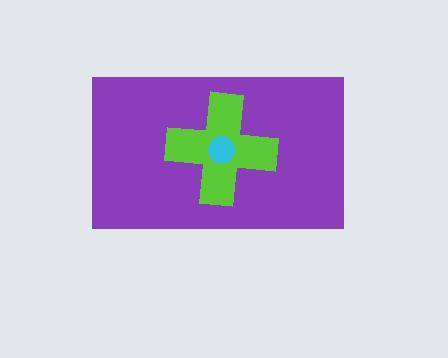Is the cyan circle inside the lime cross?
Yes.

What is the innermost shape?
The cyan circle.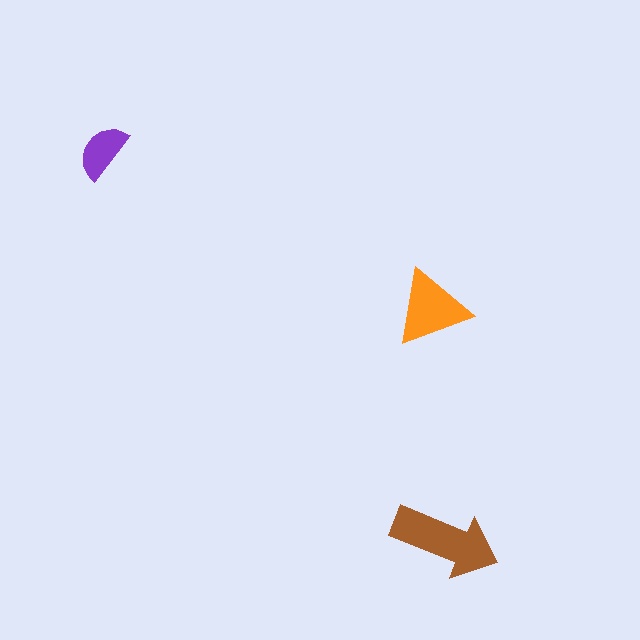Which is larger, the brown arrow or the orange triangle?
The brown arrow.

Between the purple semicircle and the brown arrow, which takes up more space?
The brown arrow.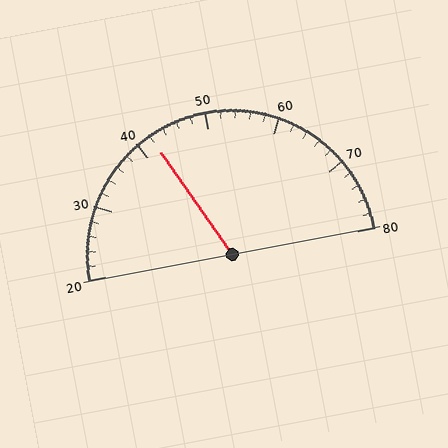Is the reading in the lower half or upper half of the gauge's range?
The reading is in the lower half of the range (20 to 80).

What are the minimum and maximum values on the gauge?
The gauge ranges from 20 to 80.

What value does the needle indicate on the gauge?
The needle indicates approximately 42.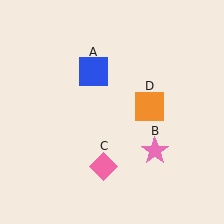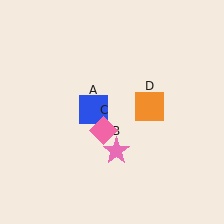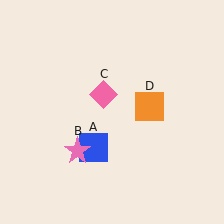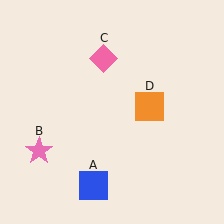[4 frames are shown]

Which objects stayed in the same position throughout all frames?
Orange square (object D) remained stationary.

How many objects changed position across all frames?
3 objects changed position: blue square (object A), pink star (object B), pink diamond (object C).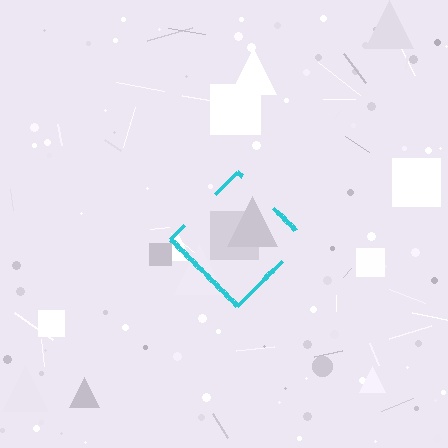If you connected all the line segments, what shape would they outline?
They would outline a diamond.